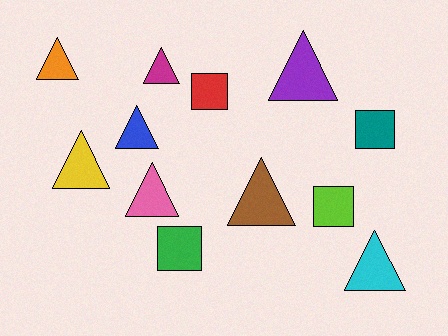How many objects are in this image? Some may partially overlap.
There are 12 objects.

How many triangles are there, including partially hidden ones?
There are 8 triangles.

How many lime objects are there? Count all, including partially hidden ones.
There is 1 lime object.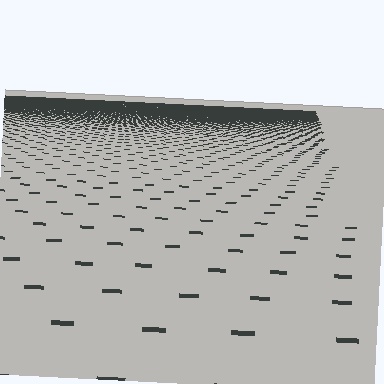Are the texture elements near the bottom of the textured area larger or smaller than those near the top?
Larger. Near the bottom, elements are closer to the viewer and appear at a bigger on-screen size.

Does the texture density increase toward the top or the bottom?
Density increases toward the top.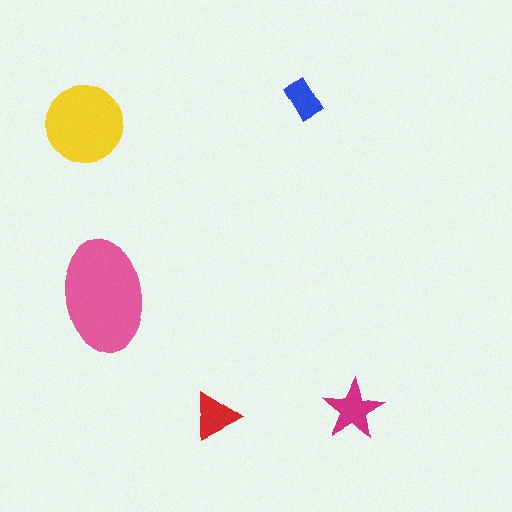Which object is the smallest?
The blue rectangle.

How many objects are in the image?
There are 5 objects in the image.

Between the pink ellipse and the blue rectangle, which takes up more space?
The pink ellipse.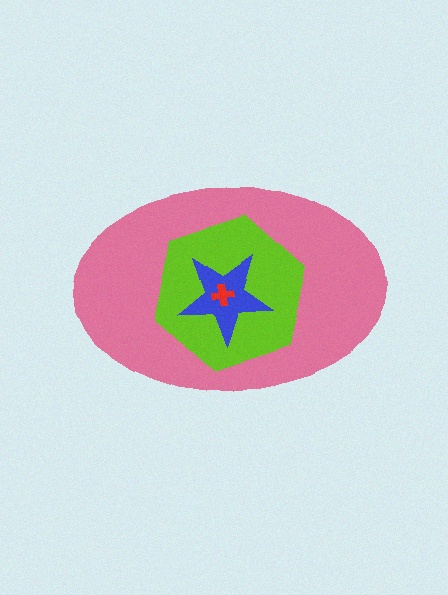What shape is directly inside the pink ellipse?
The lime hexagon.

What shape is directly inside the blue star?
The red cross.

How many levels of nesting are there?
4.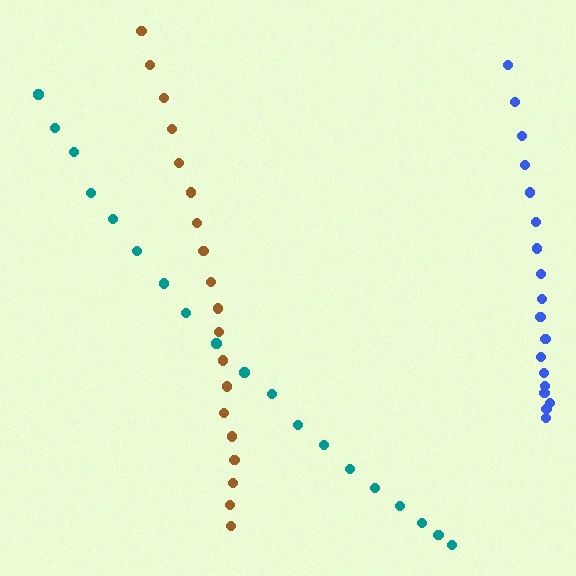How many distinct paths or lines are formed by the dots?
There are 3 distinct paths.